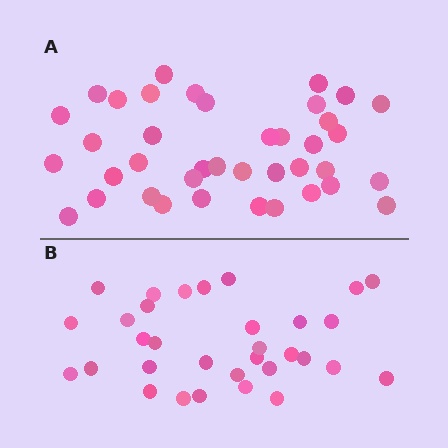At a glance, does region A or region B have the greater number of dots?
Region A (the top region) has more dots.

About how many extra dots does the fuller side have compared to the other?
Region A has roughly 8 or so more dots than region B.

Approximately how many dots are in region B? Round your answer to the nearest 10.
About 30 dots. (The exact count is 32, which rounds to 30.)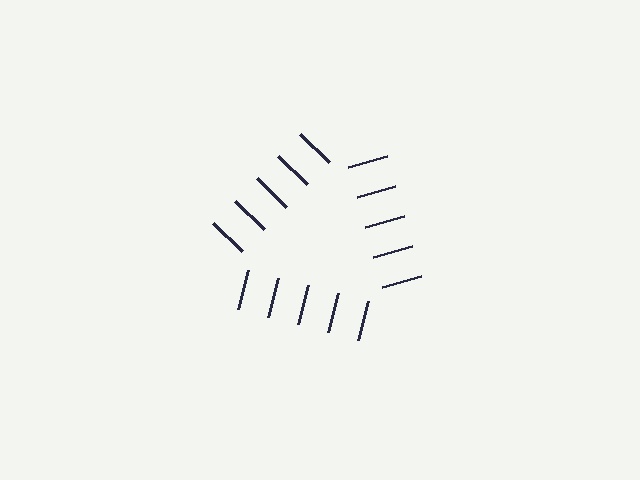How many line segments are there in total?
15 — 5 along each of the 3 edges.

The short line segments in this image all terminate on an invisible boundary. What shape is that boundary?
An illusory triangle — the line segments terminate on its edges but no continuous stroke is drawn.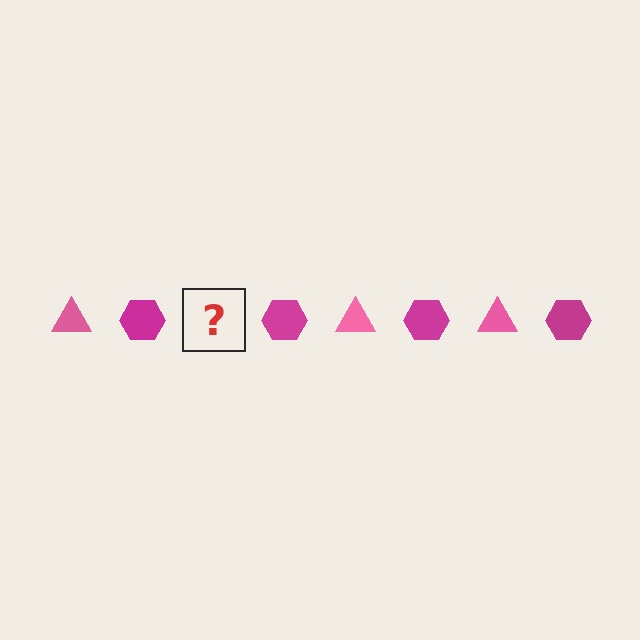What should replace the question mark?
The question mark should be replaced with a pink triangle.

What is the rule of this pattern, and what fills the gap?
The rule is that the pattern alternates between pink triangle and magenta hexagon. The gap should be filled with a pink triangle.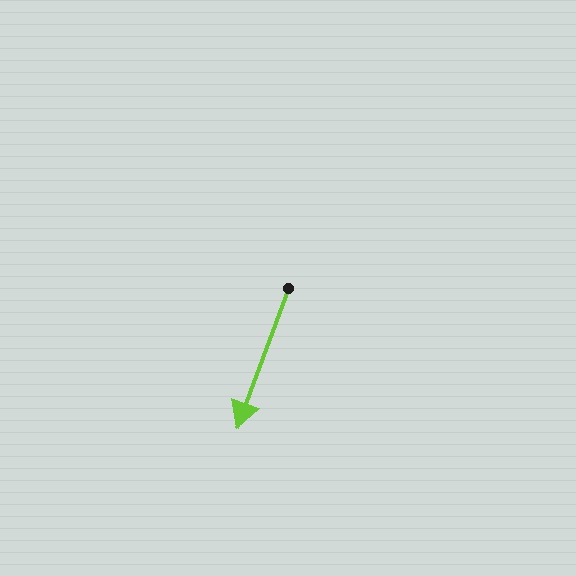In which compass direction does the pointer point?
South.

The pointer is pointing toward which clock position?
Roughly 7 o'clock.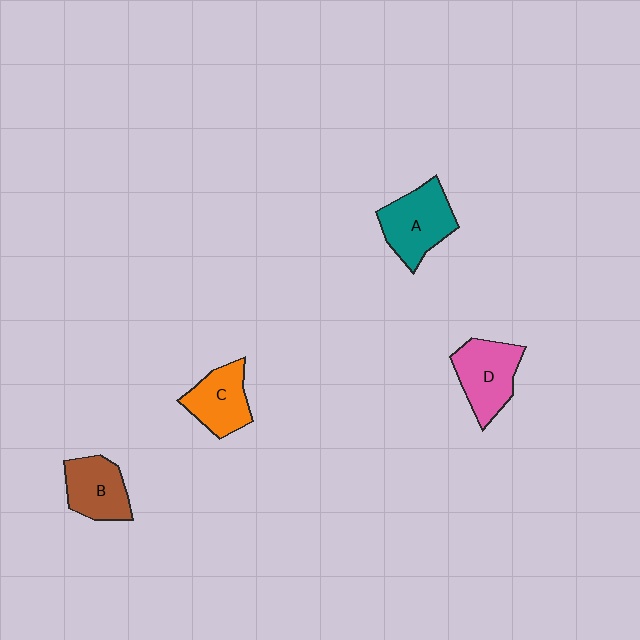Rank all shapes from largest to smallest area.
From largest to smallest: A (teal), D (pink), C (orange), B (brown).